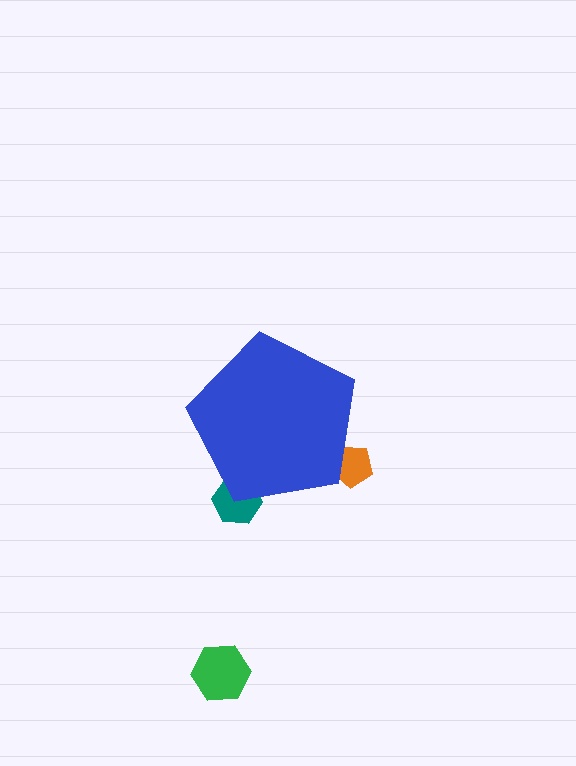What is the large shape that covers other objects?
A blue pentagon.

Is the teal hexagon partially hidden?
Yes, the teal hexagon is partially hidden behind the blue pentagon.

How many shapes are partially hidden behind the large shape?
2 shapes are partially hidden.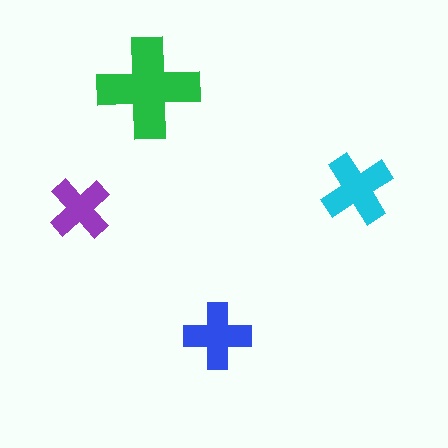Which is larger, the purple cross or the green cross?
The green one.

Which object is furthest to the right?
The cyan cross is rightmost.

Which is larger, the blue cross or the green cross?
The green one.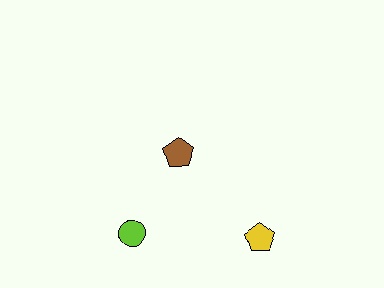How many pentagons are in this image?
There are 2 pentagons.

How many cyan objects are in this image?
There are no cyan objects.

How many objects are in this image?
There are 3 objects.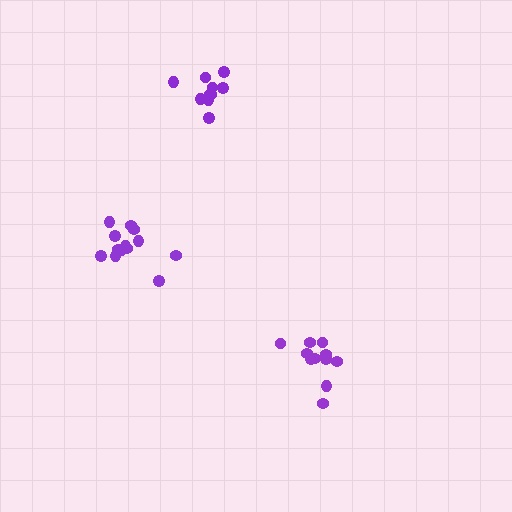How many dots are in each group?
Group 1: 11 dots, Group 2: 13 dots, Group 3: 11 dots (35 total).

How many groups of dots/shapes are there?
There are 3 groups.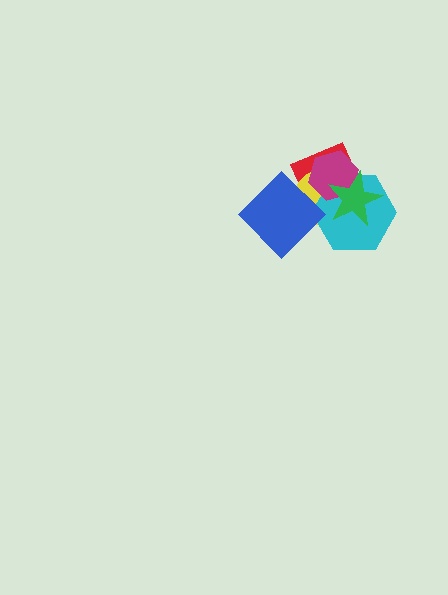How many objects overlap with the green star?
4 objects overlap with the green star.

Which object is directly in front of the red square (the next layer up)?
The yellow circle is directly in front of the red square.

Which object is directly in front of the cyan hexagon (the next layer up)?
The magenta hexagon is directly in front of the cyan hexagon.